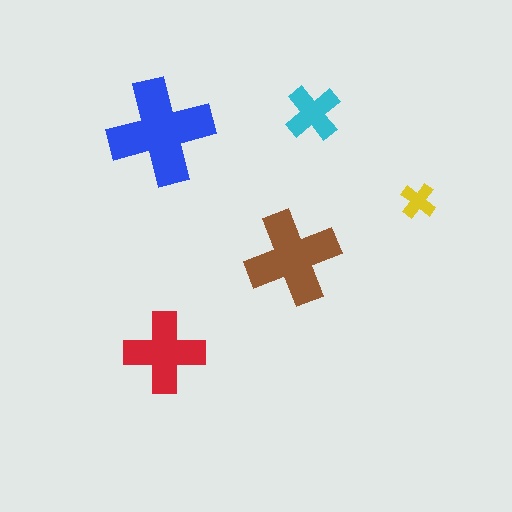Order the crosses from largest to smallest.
the blue one, the brown one, the red one, the cyan one, the yellow one.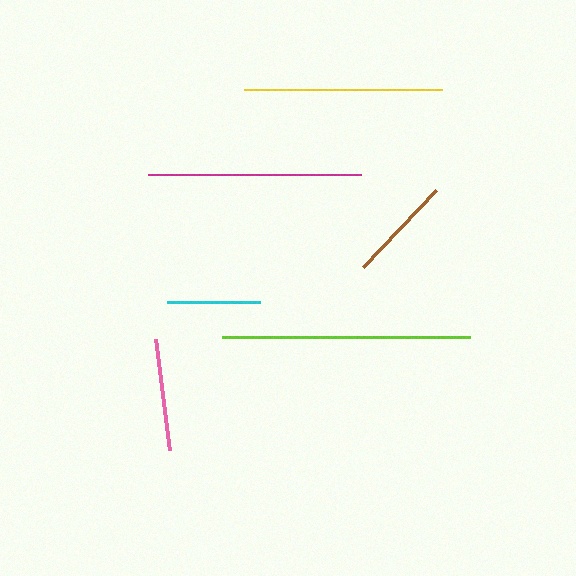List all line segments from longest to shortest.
From longest to shortest: lime, magenta, yellow, pink, brown, cyan.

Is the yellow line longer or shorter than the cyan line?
The yellow line is longer than the cyan line.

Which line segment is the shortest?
The cyan line is the shortest at approximately 92 pixels.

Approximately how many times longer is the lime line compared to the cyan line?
The lime line is approximately 2.7 times the length of the cyan line.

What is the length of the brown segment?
The brown segment is approximately 106 pixels long.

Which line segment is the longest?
The lime line is the longest at approximately 247 pixels.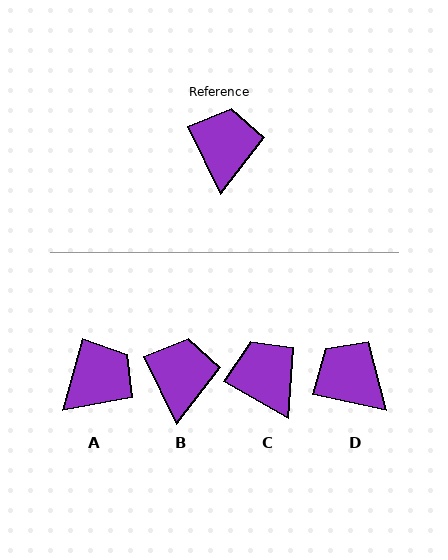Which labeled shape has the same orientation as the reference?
B.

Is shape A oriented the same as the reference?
No, it is off by about 41 degrees.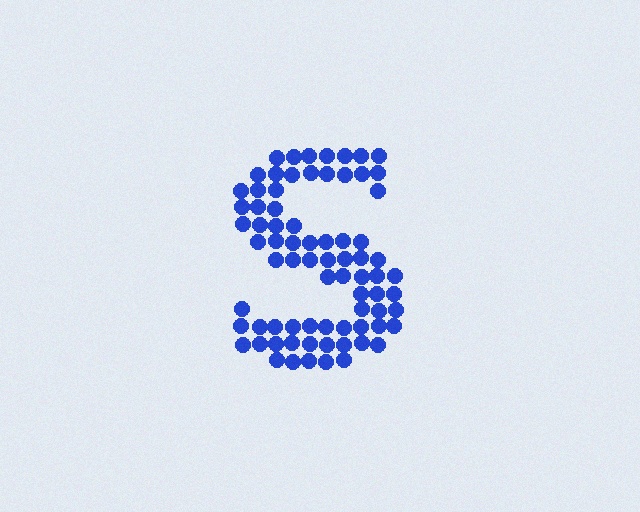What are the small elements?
The small elements are circles.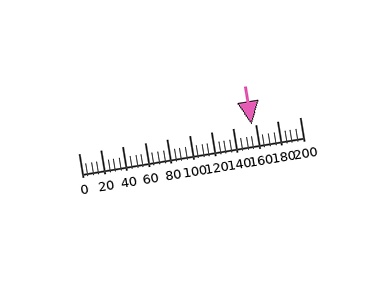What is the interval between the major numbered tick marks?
The major tick marks are spaced 20 units apart.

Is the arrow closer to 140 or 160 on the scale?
The arrow is closer to 160.